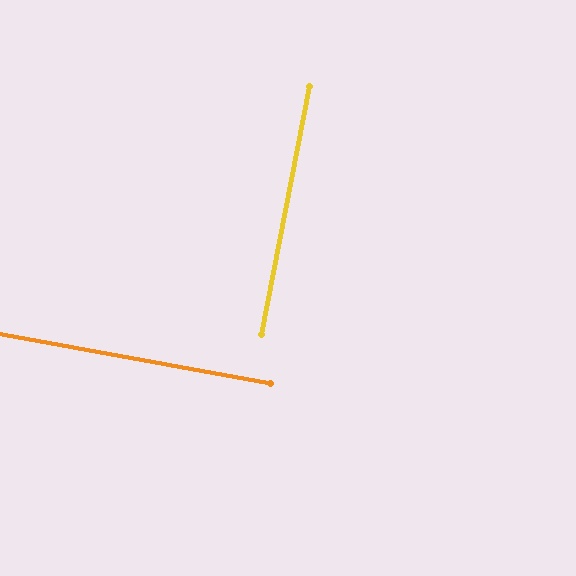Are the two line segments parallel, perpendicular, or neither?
Perpendicular — they meet at approximately 89°.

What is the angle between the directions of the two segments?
Approximately 89 degrees.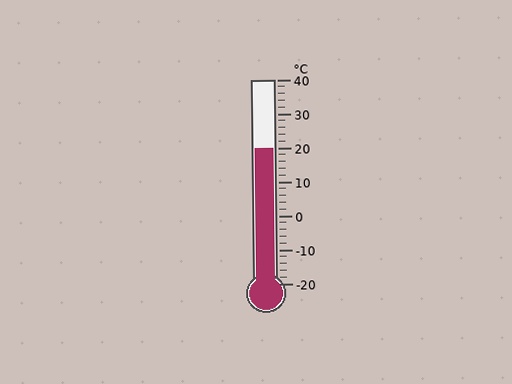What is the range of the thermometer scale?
The thermometer scale ranges from -20°C to 40°C.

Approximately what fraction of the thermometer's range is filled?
The thermometer is filled to approximately 65% of its range.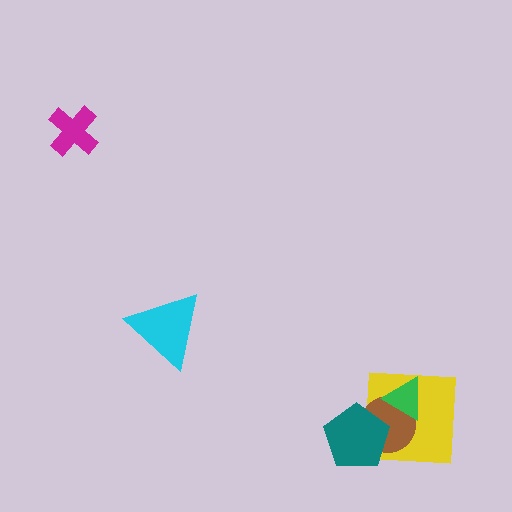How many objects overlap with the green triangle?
2 objects overlap with the green triangle.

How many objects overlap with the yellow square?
3 objects overlap with the yellow square.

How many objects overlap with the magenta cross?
0 objects overlap with the magenta cross.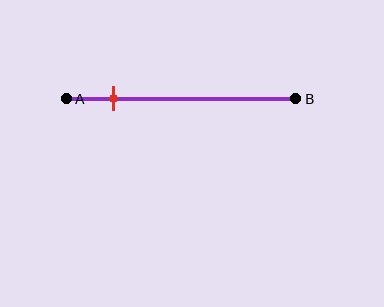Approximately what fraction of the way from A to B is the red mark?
The red mark is approximately 20% of the way from A to B.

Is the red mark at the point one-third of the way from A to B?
No, the mark is at about 20% from A, not at the 33% one-third point.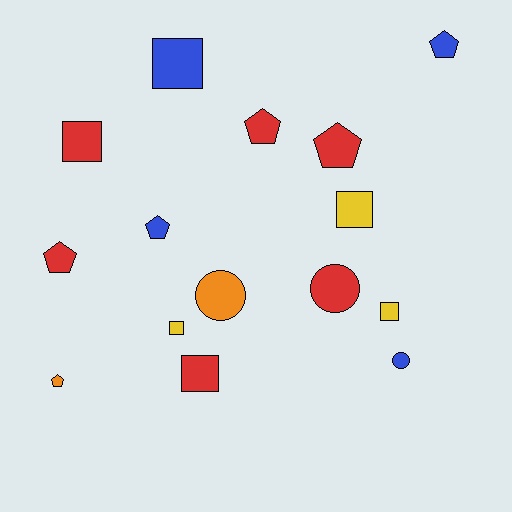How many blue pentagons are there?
There are 2 blue pentagons.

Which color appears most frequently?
Red, with 6 objects.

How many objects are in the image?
There are 15 objects.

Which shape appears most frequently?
Square, with 6 objects.